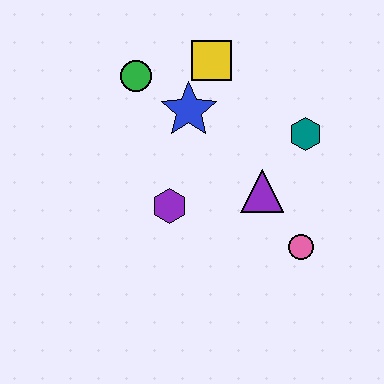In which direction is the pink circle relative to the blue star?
The pink circle is below the blue star.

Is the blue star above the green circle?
No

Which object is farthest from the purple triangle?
The green circle is farthest from the purple triangle.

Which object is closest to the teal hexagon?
The purple triangle is closest to the teal hexagon.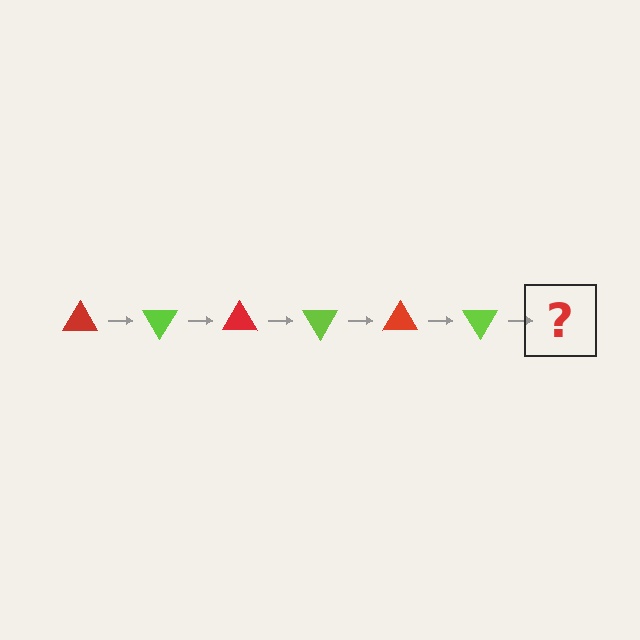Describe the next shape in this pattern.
It should be a red triangle, rotated 360 degrees from the start.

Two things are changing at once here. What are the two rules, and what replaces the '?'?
The two rules are that it rotates 60 degrees each step and the color cycles through red and lime. The '?' should be a red triangle, rotated 360 degrees from the start.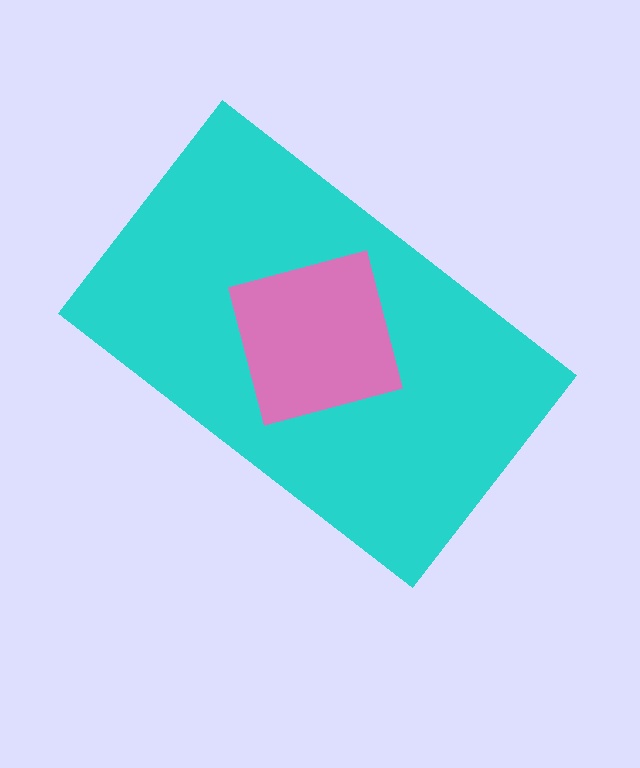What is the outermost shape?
The cyan rectangle.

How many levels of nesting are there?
2.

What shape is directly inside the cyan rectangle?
The pink square.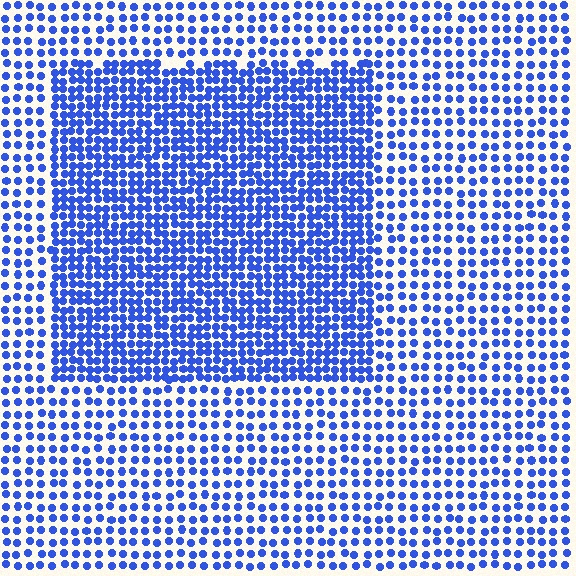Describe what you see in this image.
The image contains small blue elements arranged at two different densities. A rectangle-shaped region is visible where the elements are more densely packed than the surrounding area.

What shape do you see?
I see a rectangle.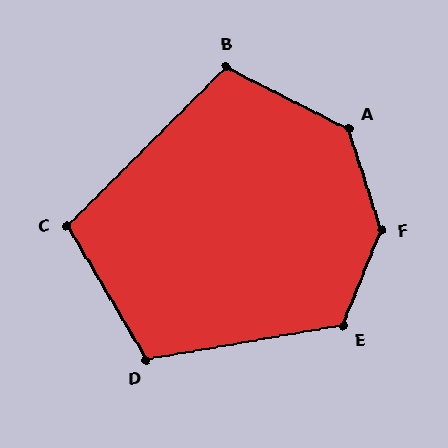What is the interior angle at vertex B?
Approximately 108 degrees (obtuse).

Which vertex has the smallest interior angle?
C, at approximately 105 degrees.